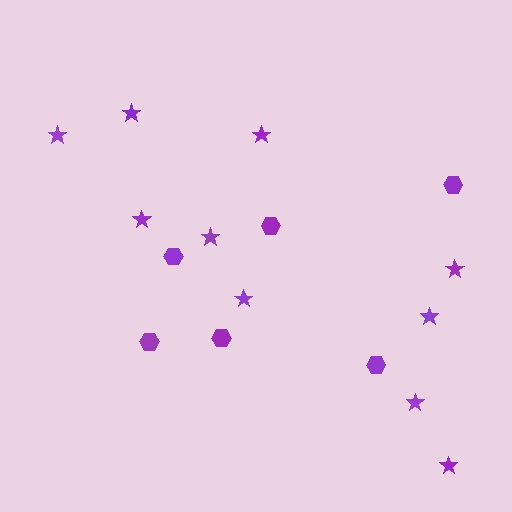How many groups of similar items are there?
There are 2 groups: one group of stars (10) and one group of hexagons (6).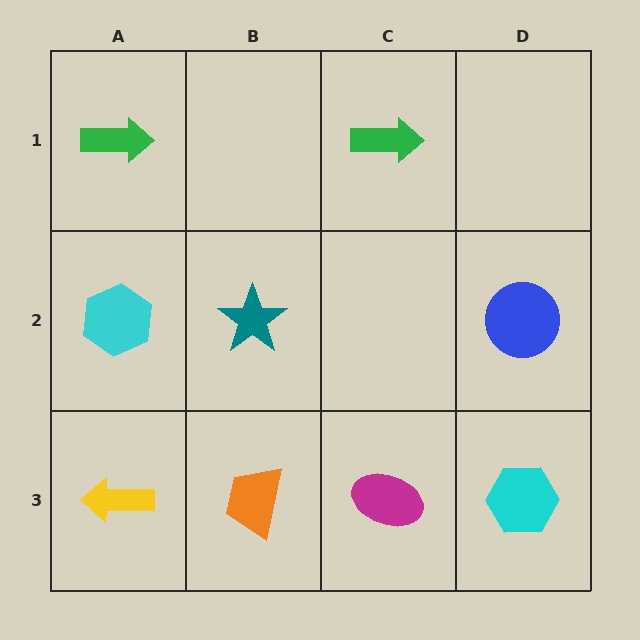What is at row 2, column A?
A cyan hexagon.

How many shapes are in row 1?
2 shapes.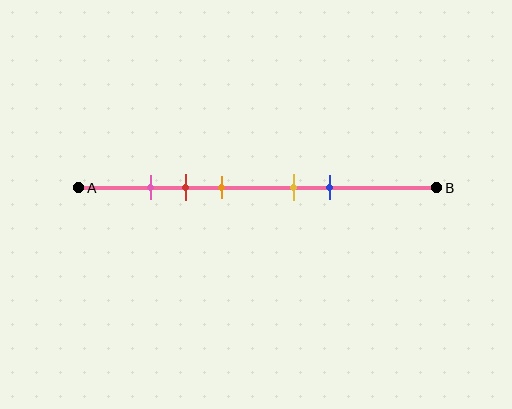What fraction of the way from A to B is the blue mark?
The blue mark is approximately 70% (0.7) of the way from A to B.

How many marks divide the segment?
There are 5 marks dividing the segment.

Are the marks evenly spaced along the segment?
No, the marks are not evenly spaced.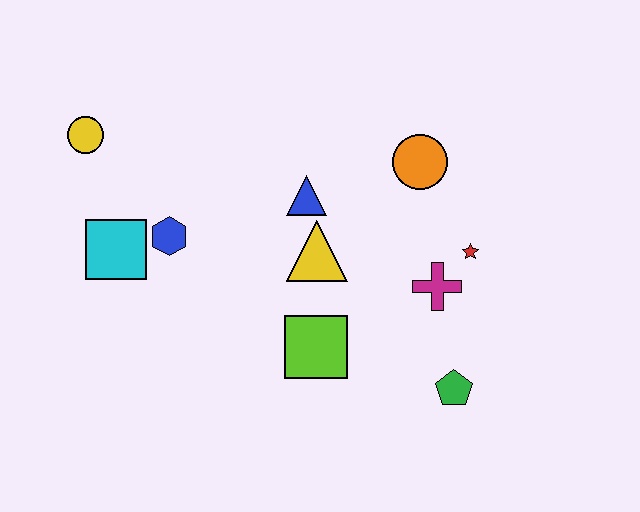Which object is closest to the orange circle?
The red star is closest to the orange circle.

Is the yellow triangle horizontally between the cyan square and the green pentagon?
Yes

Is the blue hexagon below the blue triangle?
Yes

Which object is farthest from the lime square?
The yellow circle is farthest from the lime square.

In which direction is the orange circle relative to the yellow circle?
The orange circle is to the right of the yellow circle.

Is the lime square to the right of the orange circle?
No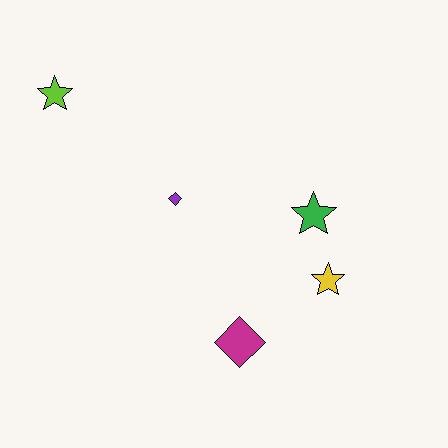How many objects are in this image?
There are 5 objects.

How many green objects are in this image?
There is 1 green object.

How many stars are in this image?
There are 3 stars.